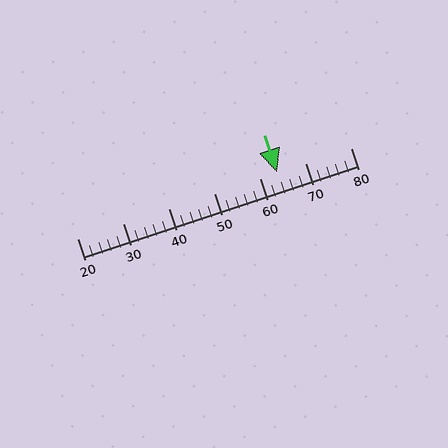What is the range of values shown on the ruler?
The ruler shows values from 20 to 80.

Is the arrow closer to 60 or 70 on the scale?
The arrow is closer to 60.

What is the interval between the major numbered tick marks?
The major tick marks are spaced 10 units apart.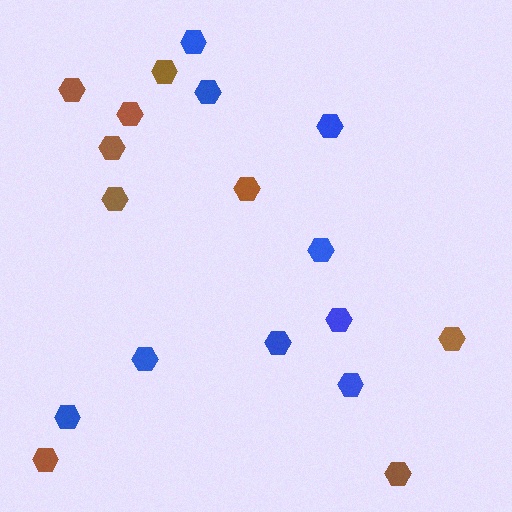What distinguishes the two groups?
There are 2 groups: one group of brown hexagons (9) and one group of blue hexagons (9).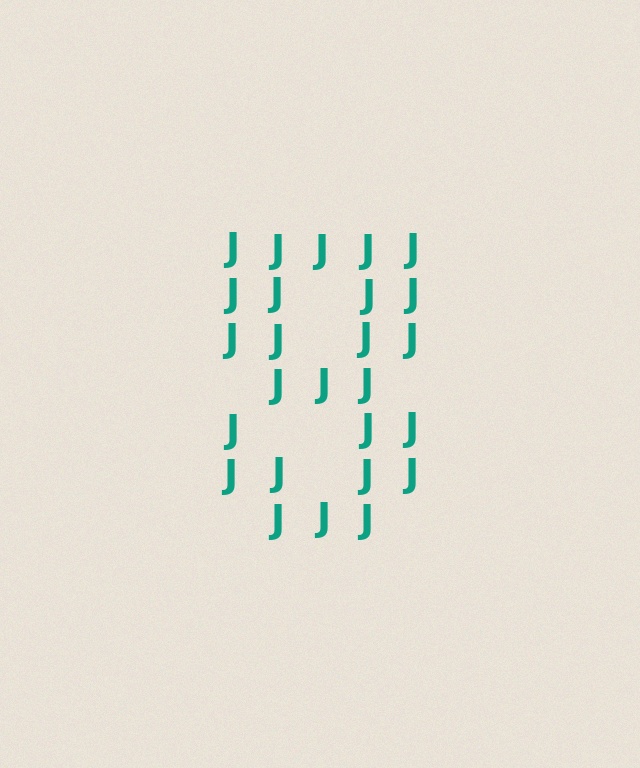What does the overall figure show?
The overall figure shows the digit 8.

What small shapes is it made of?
It is made of small letter J's.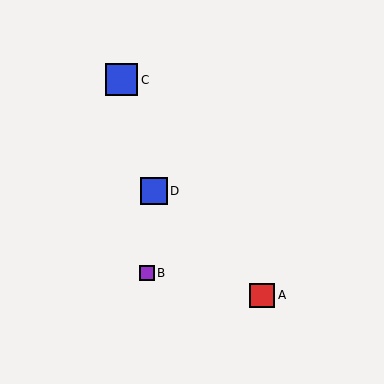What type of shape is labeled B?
Shape B is a purple square.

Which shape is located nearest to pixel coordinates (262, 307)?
The red square (labeled A) at (262, 295) is nearest to that location.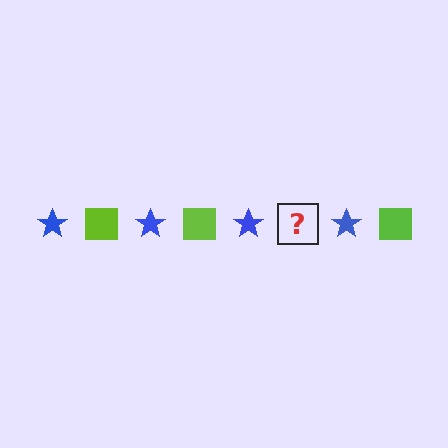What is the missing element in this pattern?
The missing element is a lime square.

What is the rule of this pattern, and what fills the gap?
The rule is that the pattern alternates between blue star and lime square. The gap should be filled with a lime square.